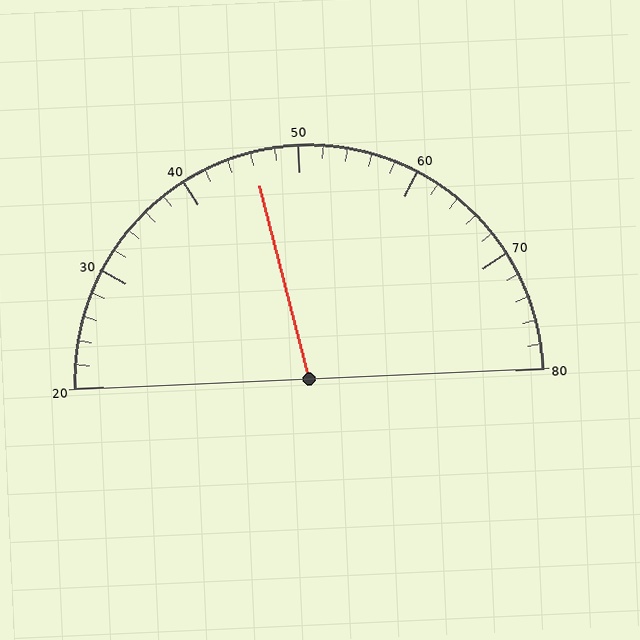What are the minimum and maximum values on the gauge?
The gauge ranges from 20 to 80.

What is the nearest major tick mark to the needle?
The nearest major tick mark is 50.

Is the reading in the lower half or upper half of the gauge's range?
The reading is in the lower half of the range (20 to 80).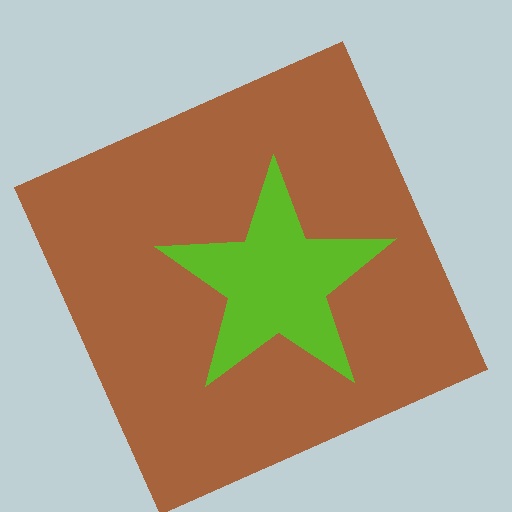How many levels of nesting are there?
2.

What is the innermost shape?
The lime star.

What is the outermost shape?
The brown square.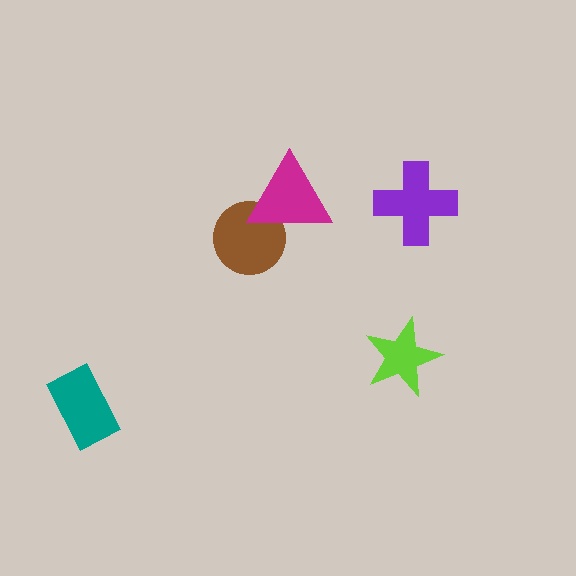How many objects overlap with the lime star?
0 objects overlap with the lime star.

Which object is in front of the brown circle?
The magenta triangle is in front of the brown circle.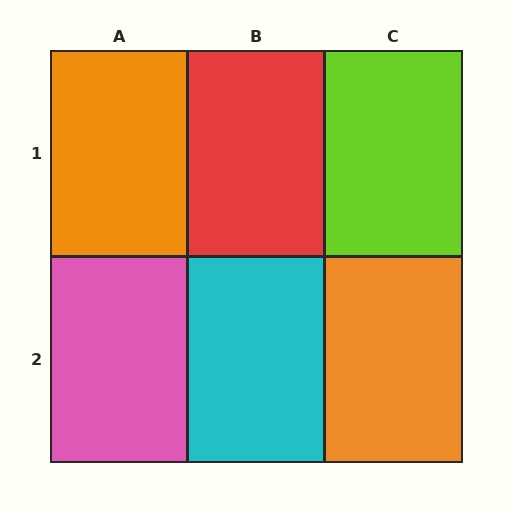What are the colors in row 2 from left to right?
Pink, cyan, orange.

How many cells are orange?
2 cells are orange.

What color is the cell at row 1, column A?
Orange.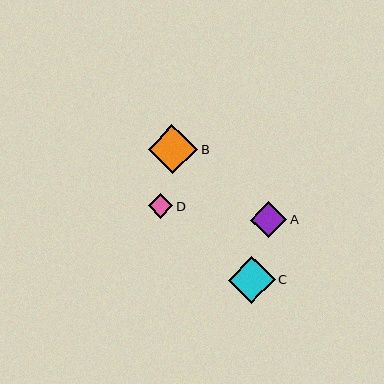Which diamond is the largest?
Diamond B is the largest with a size of approximately 49 pixels.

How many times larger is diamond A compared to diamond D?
Diamond A is approximately 1.5 times the size of diamond D.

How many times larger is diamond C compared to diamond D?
Diamond C is approximately 1.9 times the size of diamond D.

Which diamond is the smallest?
Diamond D is the smallest with a size of approximately 25 pixels.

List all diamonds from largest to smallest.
From largest to smallest: B, C, A, D.